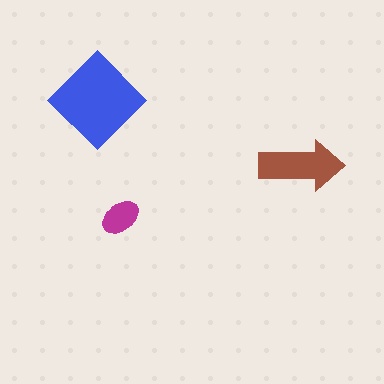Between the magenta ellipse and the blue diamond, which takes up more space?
The blue diamond.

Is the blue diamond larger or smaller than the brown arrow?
Larger.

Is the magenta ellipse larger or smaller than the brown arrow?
Smaller.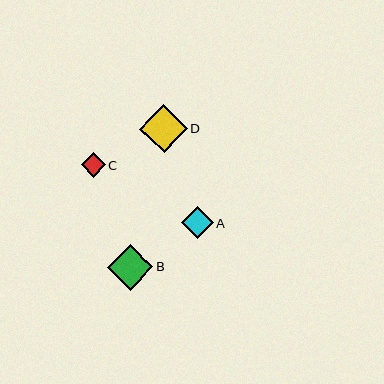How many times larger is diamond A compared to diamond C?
Diamond A is approximately 1.3 times the size of diamond C.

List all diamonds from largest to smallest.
From largest to smallest: D, B, A, C.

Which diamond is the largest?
Diamond D is the largest with a size of approximately 48 pixels.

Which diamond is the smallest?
Diamond C is the smallest with a size of approximately 24 pixels.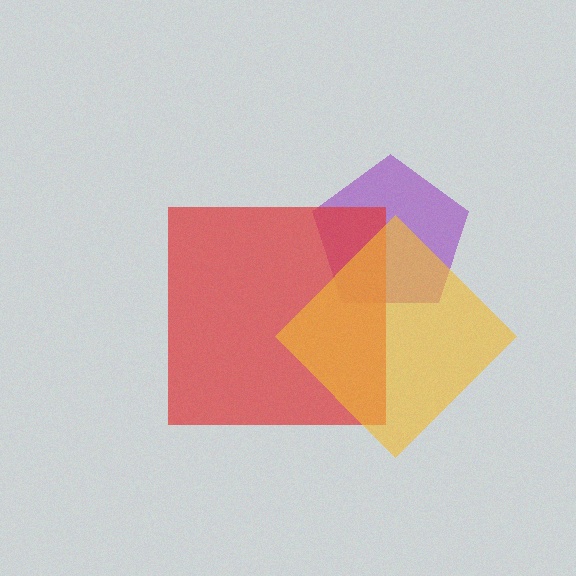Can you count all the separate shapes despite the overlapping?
Yes, there are 3 separate shapes.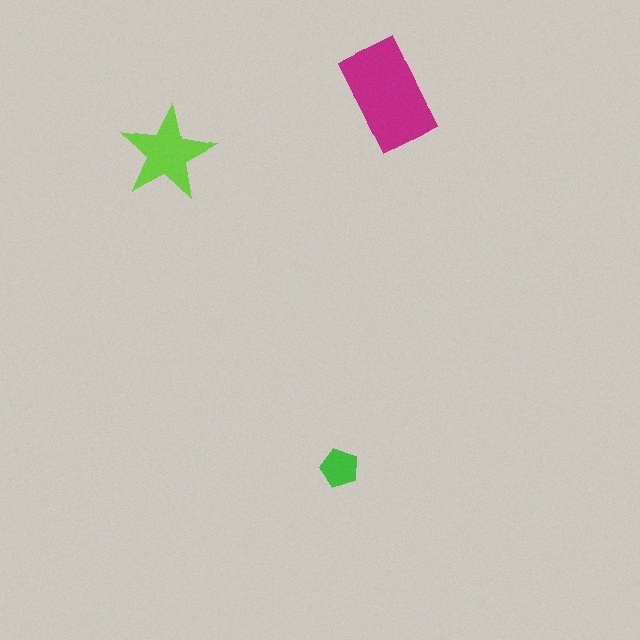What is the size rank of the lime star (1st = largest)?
2nd.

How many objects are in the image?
There are 3 objects in the image.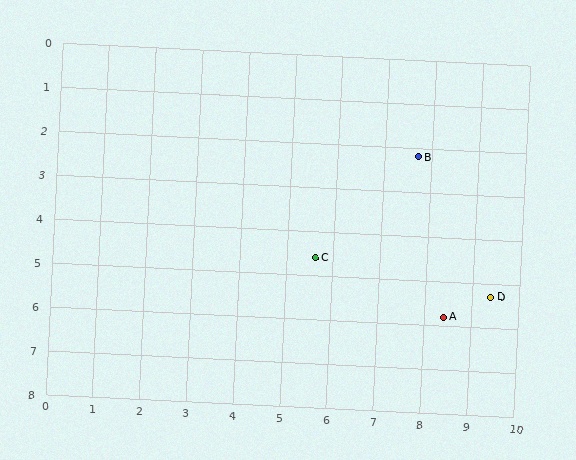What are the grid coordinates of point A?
Point A is at approximately (8.4, 5.8).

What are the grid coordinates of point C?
Point C is at approximately (5.6, 4.6).